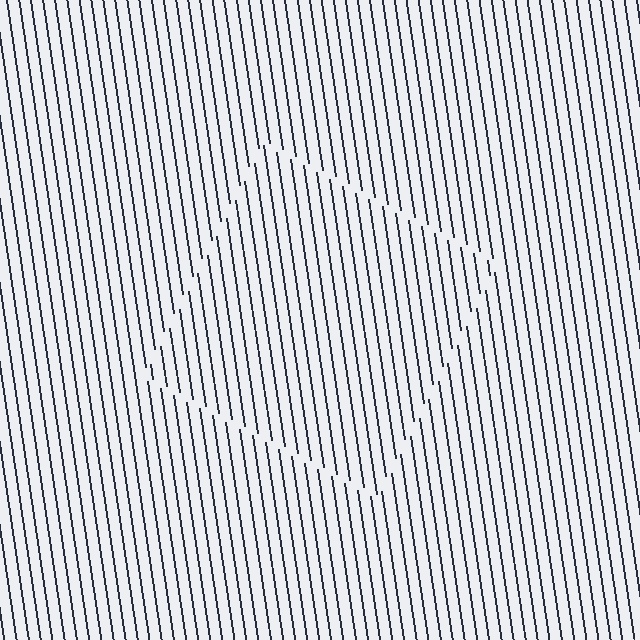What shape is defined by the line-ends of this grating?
An illusory square. The interior of the shape contains the same grating, shifted by half a period — the contour is defined by the phase discontinuity where line-ends from the inner and outer gratings abut.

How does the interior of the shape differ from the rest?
The interior of the shape contains the same grating, shifted by half a period — the contour is defined by the phase discontinuity where line-ends from the inner and outer gratings abut.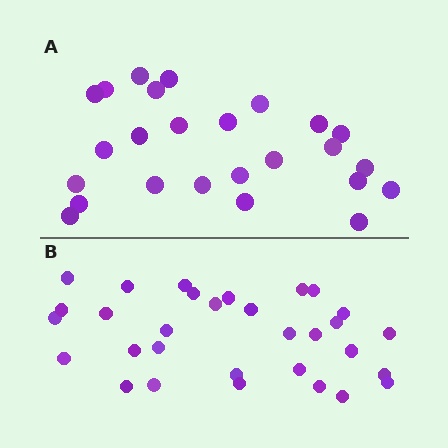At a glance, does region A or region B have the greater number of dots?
Region B (the bottom region) has more dots.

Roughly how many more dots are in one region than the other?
Region B has about 6 more dots than region A.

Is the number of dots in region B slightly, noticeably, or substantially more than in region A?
Region B has only slightly more — the two regions are fairly close. The ratio is roughly 1.2 to 1.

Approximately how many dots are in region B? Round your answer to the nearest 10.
About 30 dots. (The exact count is 31, which rounds to 30.)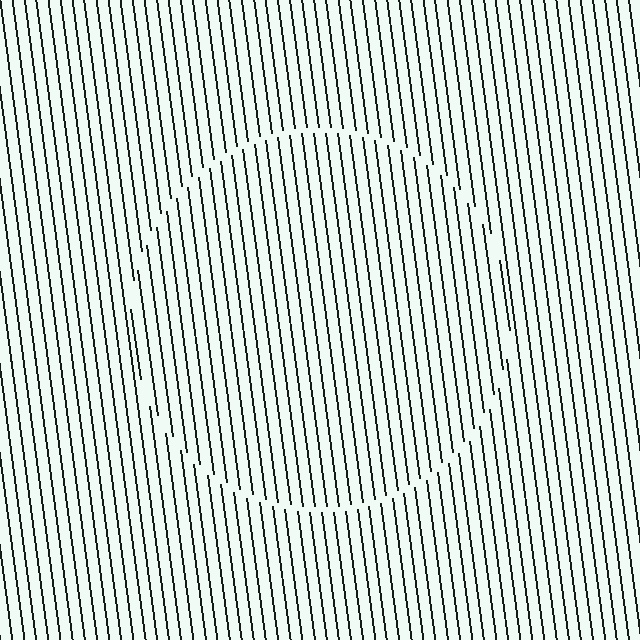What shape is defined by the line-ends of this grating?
An illusory circle. The interior of the shape contains the same grating, shifted by half a period — the contour is defined by the phase discontinuity where line-ends from the inner and outer gratings abut.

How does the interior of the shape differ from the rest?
The interior of the shape contains the same grating, shifted by half a period — the contour is defined by the phase discontinuity where line-ends from the inner and outer gratings abut.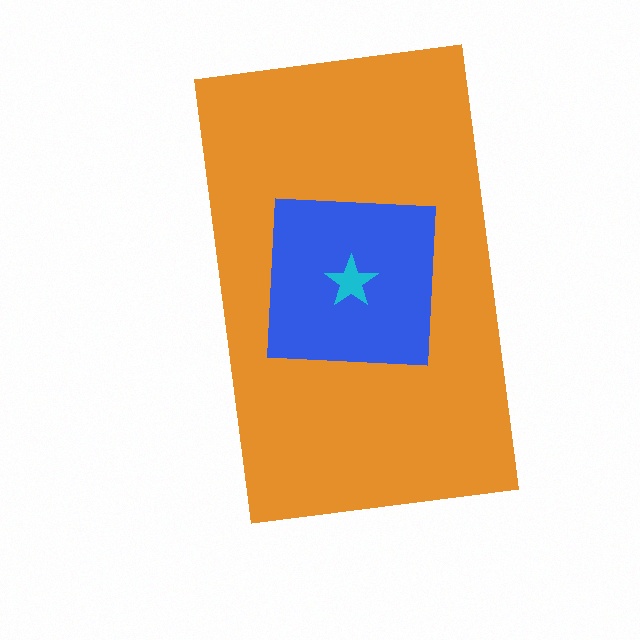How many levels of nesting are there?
3.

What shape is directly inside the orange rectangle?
The blue square.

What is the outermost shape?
The orange rectangle.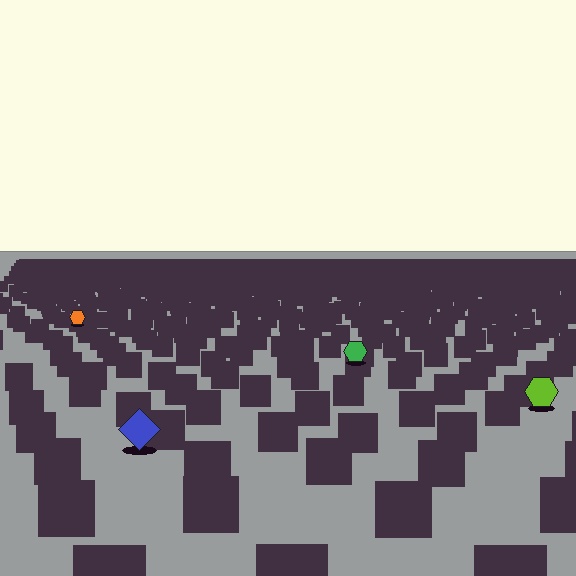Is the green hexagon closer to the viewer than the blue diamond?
No. The blue diamond is closer — you can tell from the texture gradient: the ground texture is coarser near it.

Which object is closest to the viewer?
The blue diamond is closest. The texture marks near it are larger and more spread out.